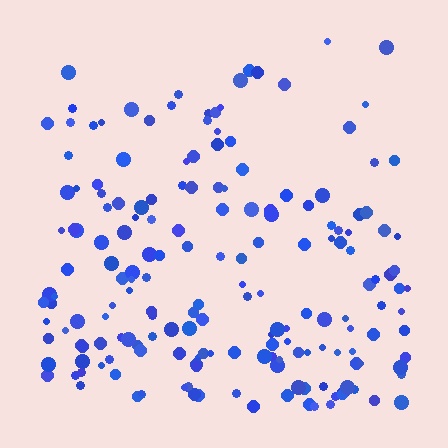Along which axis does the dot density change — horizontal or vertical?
Vertical.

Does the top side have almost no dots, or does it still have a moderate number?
Still a moderate number, just noticeably fewer than the bottom.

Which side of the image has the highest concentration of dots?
The bottom.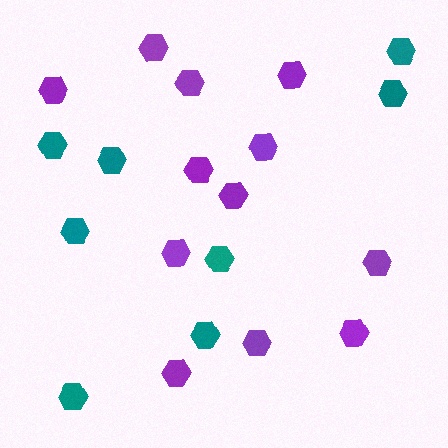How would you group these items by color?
There are 2 groups: one group of purple hexagons (12) and one group of teal hexagons (8).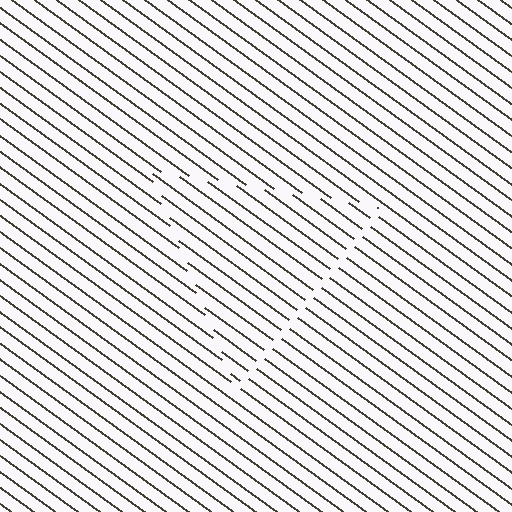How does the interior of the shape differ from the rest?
The interior of the shape contains the same grating, shifted by half a period — the contour is defined by the phase discontinuity where line-ends from the inner and outer gratings abut.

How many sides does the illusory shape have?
3 sides — the line-ends trace a triangle.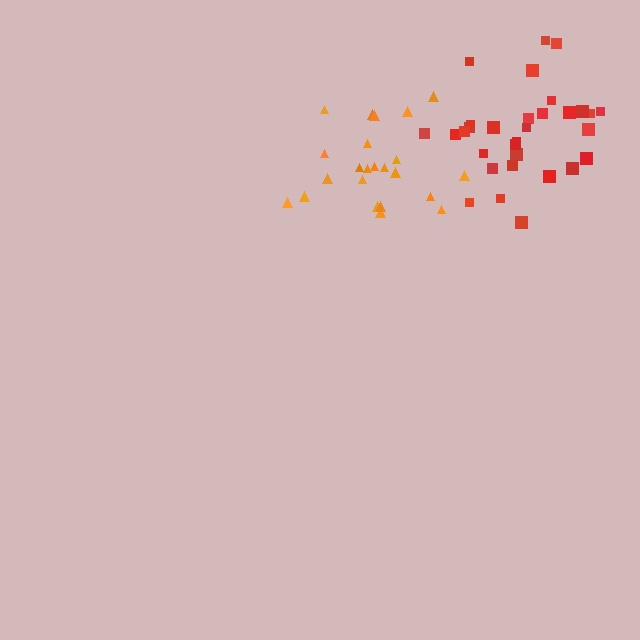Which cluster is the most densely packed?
Red.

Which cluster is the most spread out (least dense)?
Orange.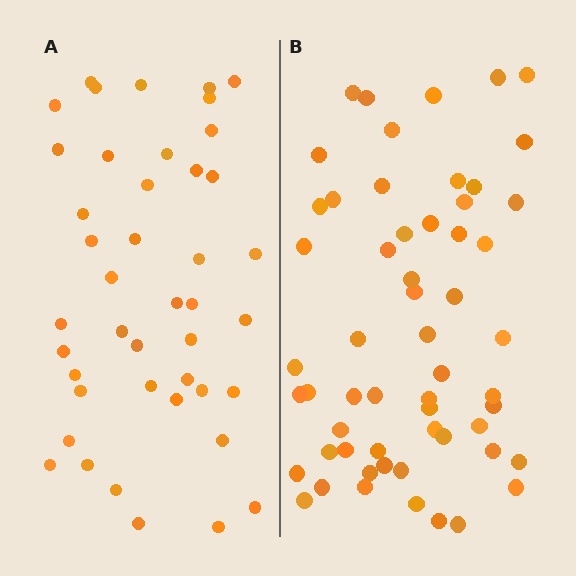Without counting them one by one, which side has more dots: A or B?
Region B (the right region) has more dots.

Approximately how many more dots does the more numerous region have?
Region B has approximately 15 more dots than region A.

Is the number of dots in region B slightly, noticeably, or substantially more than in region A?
Region B has noticeably more, but not dramatically so. The ratio is roughly 1.3 to 1.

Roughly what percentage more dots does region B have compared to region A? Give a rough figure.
About 35% more.